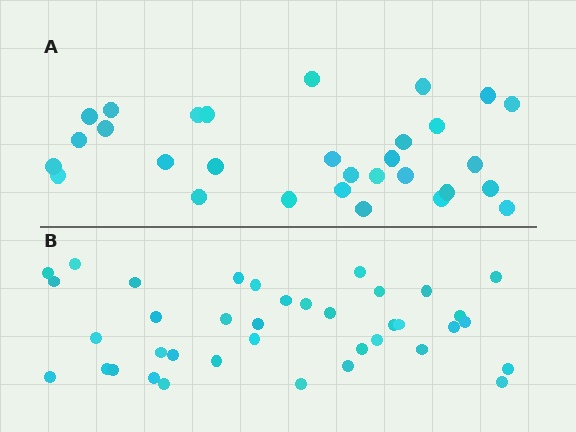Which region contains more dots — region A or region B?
Region B (the bottom region) has more dots.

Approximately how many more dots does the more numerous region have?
Region B has roughly 8 or so more dots than region A.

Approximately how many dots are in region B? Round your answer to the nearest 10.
About 40 dots. (The exact count is 38, which rounds to 40.)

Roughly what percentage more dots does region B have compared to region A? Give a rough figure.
About 25% more.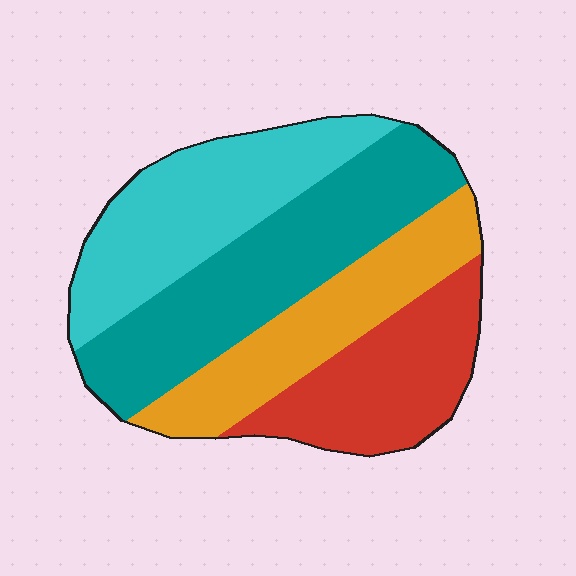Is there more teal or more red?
Teal.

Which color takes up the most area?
Teal, at roughly 30%.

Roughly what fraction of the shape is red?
Red covers about 20% of the shape.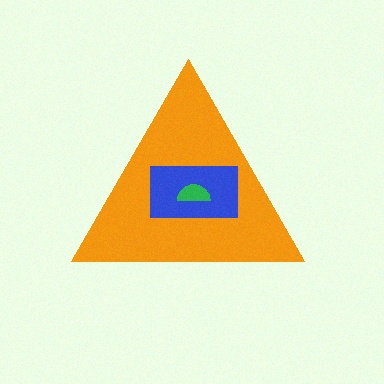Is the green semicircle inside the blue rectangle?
Yes.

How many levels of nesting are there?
3.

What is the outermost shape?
The orange triangle.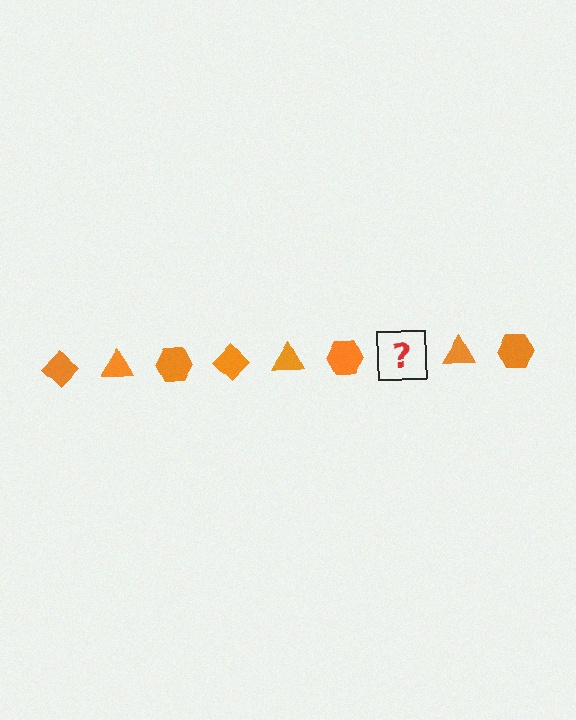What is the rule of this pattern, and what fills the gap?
The rule is that the pattern cycles through diamond, triangle, hexagon shapes in orange. The gap should be filled with an orange diamond.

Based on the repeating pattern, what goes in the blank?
The blank should be an orange diamond.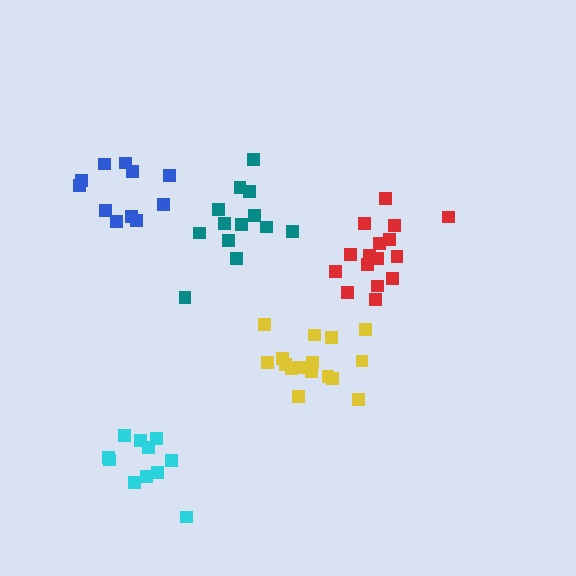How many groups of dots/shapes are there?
There are 5 groups.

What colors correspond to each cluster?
The clusters are colored: teal, yellow, cyan, blue, red.